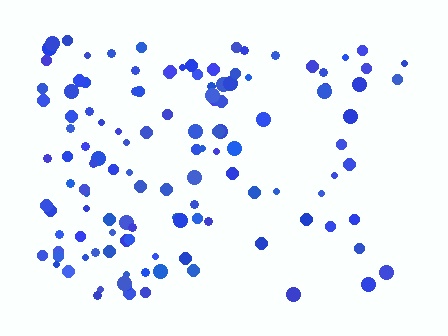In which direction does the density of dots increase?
From right to left, with the left side densest.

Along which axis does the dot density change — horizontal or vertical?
Horizontal.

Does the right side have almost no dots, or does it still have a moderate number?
Still a moderate number, just noticeably fewer than the left.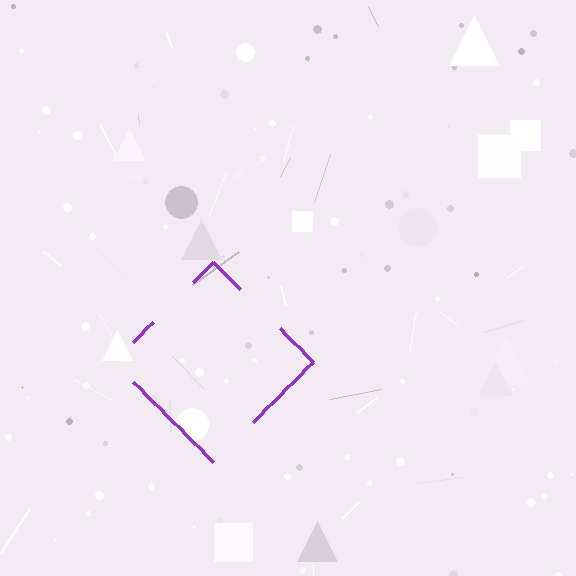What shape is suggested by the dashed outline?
The dashed outline suggests a diamond.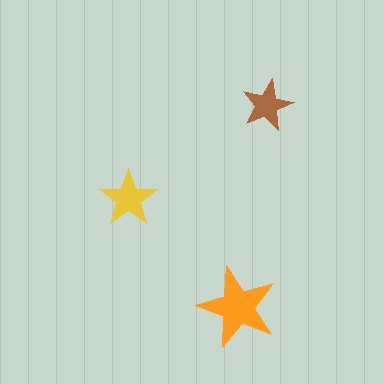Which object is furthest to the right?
The brown star is rightmost.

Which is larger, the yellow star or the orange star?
The orange one.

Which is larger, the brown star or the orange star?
The orange one.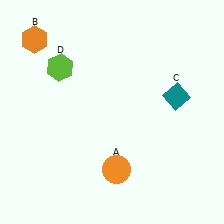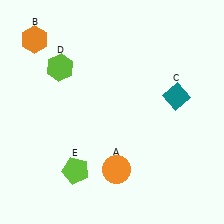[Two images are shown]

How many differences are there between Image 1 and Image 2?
There is 1 difference between the two images.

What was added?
A lime pentagon (E) was added in Image 2.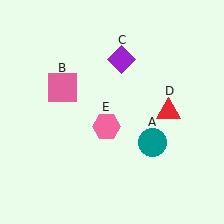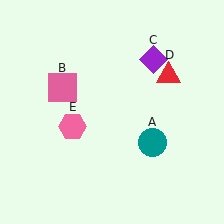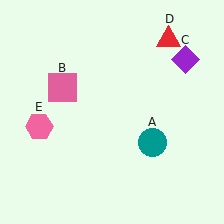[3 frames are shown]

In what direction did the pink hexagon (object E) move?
The pink hexagon (object E) moved left.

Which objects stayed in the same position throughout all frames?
Teal circle (object A) and pink square (object B) remained stationary.